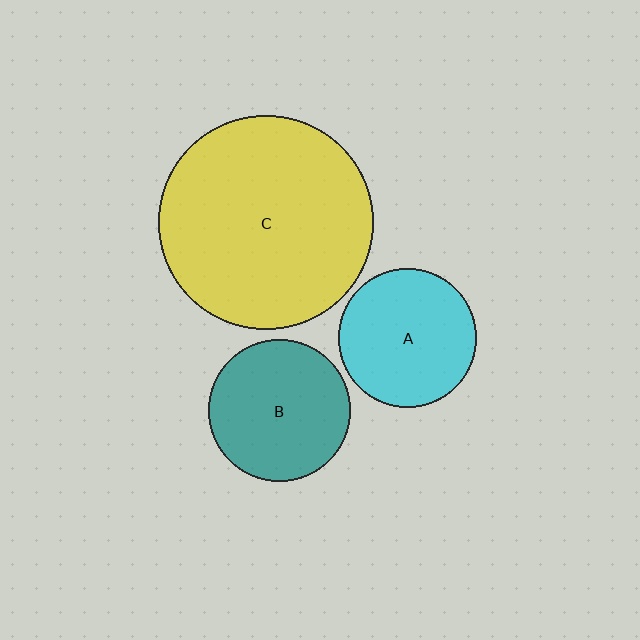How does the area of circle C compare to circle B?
Approximately 2.3 times.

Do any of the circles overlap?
No, none of the circles overlap.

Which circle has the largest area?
Circle C (yellow).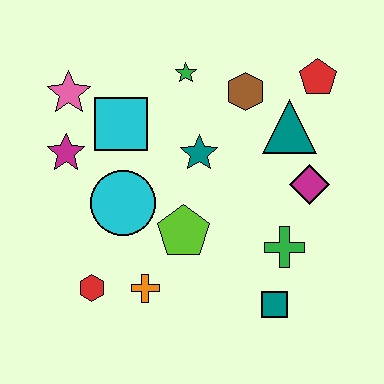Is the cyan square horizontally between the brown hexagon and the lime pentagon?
No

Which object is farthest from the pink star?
The teal square is farthest from the pink star.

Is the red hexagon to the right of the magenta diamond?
No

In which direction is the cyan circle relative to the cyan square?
The cyan circle is below the cyan square.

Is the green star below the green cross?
No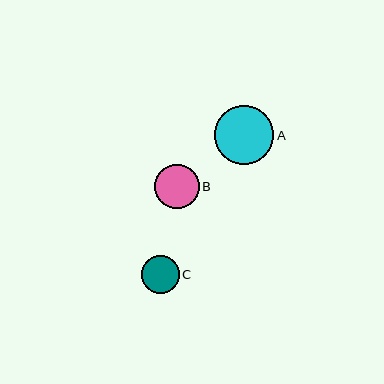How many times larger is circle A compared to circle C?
Circle A is approximately 1.6 times the size of circle C.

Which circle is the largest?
Circle A is the largest with a size of approximately 59 pixels.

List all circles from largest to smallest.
From largest to smallest: A, B, C.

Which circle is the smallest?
Circle C is the smallest with a size of approximately 38 pixels.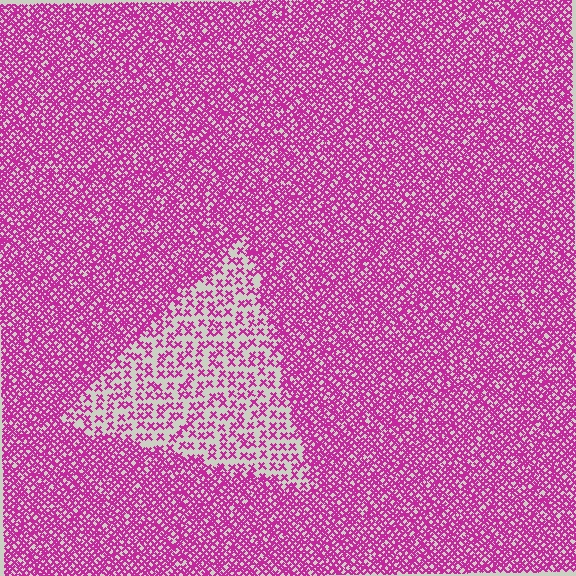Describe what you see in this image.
The image contains small magenta elements arranged at two different densities. A triangle-shaped region is visible where the elements are less densely packed than the surrounding area.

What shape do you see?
I see a triangle.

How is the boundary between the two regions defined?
The boundary is defined by a change in element density (approximately 2.4x ratio). All elements are the same color, size, and shape.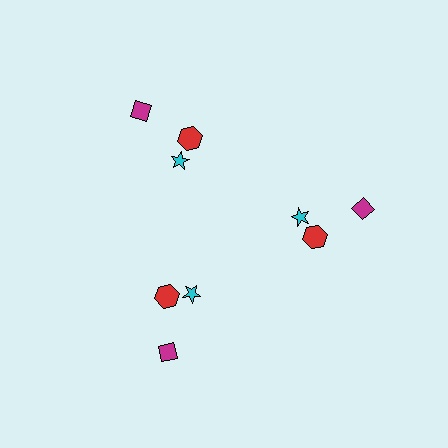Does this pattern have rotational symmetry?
Yes, this pattern has 3-fold rotational symmetry. It looks the same after rotating 120 degrees around the center.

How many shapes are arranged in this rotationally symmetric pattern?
There are 9 shapes, arranged in 3 groups of 3.